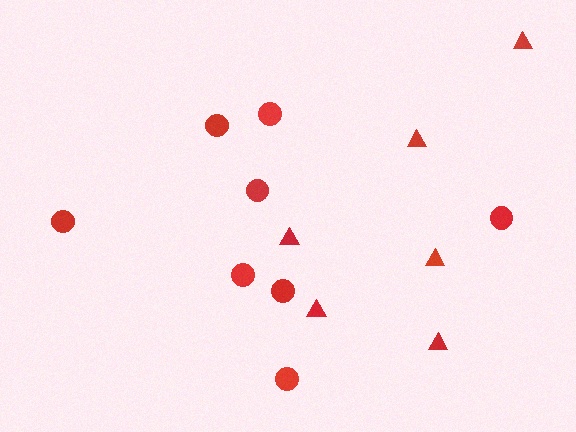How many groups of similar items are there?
There are 2 groups: one group of circles (8) and one group of triangles (6).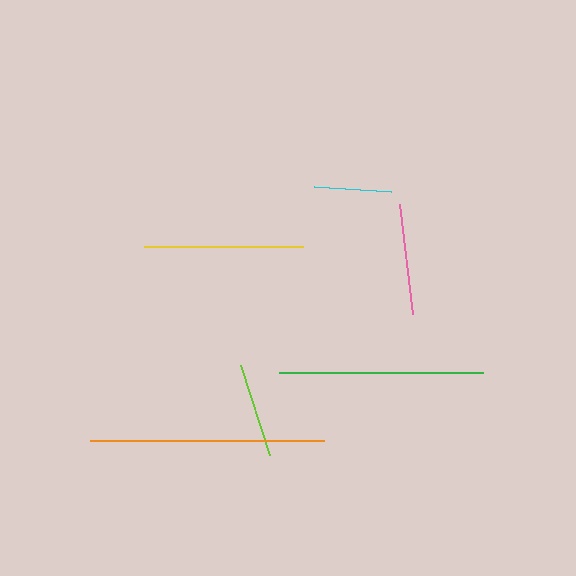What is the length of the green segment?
The green segment is approximately 205 pixels long.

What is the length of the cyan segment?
The cyan segment is approximately 77 pixels long.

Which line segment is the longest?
The orange line is the longest at approximately 234 pixels.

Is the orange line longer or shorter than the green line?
The orange line is longer than the green line.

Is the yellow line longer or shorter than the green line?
The green line is longer than the yellow line.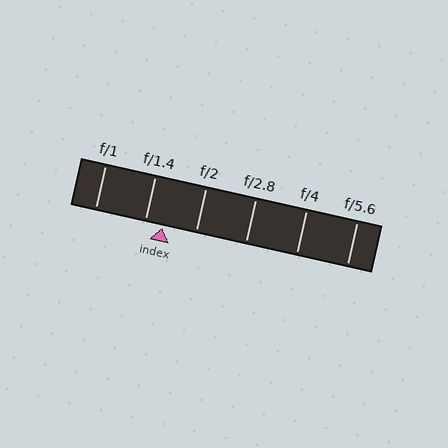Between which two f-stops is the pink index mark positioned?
The index mark is between f/1.4 and f/2.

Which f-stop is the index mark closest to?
The index mark is closest to f/1.4.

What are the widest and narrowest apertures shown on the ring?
The widest aperture shown is f/1 and the narrowest is f/5.6.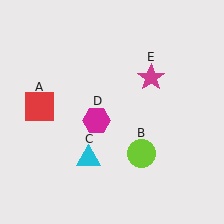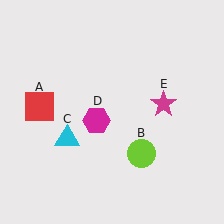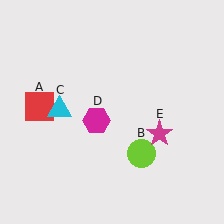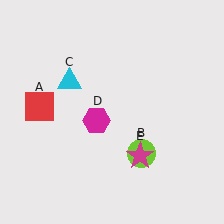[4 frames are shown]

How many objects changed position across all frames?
2 objects changed position: cyan triangle (object C), magenta star (object E).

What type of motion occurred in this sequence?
The cyan triangle (object C), magenta star (object E) rotated clockwise around the center of the scene.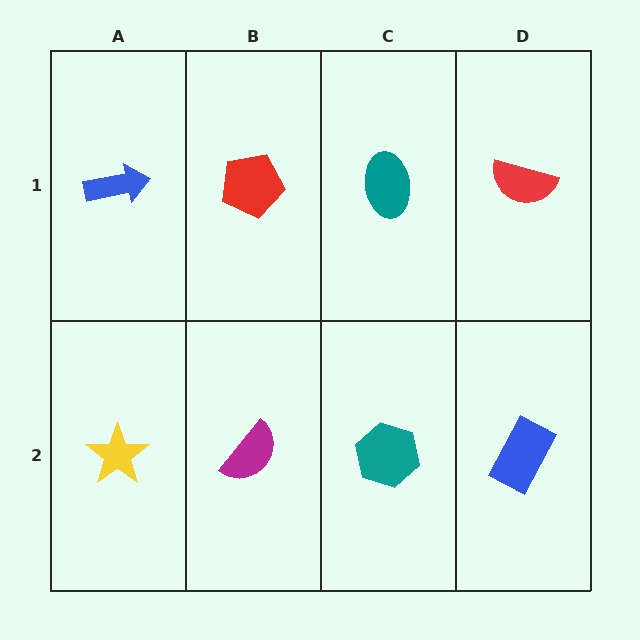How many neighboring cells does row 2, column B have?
3.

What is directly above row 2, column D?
A red semicircle.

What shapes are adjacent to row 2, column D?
A red semicircle (row 1, column D), a teal hexagon (row 2, column C).